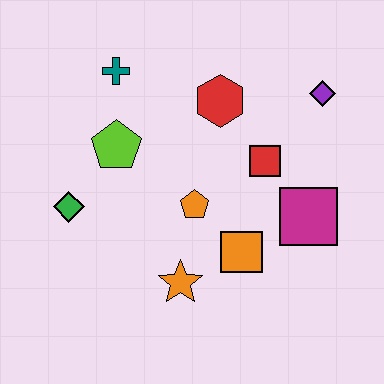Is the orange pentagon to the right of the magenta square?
No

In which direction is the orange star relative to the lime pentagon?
The orange star is below the lime pentagon.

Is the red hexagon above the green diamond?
Yes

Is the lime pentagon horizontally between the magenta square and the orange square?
No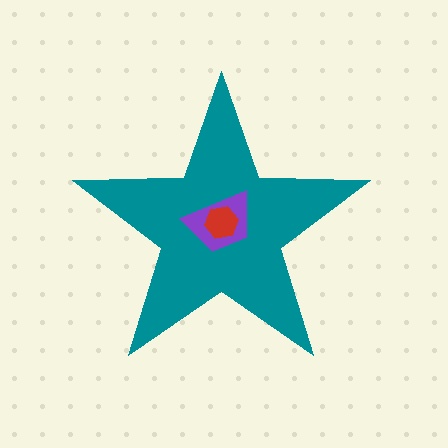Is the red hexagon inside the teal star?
Yes.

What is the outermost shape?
The teal star.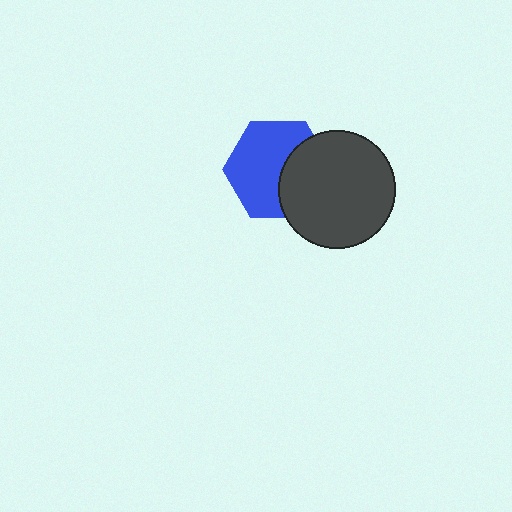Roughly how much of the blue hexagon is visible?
About half of it is visible (roughly 63%).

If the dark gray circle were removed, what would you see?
You would see the complete blue hexagon.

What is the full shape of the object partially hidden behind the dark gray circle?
The partially hidden object is a blue hexagon.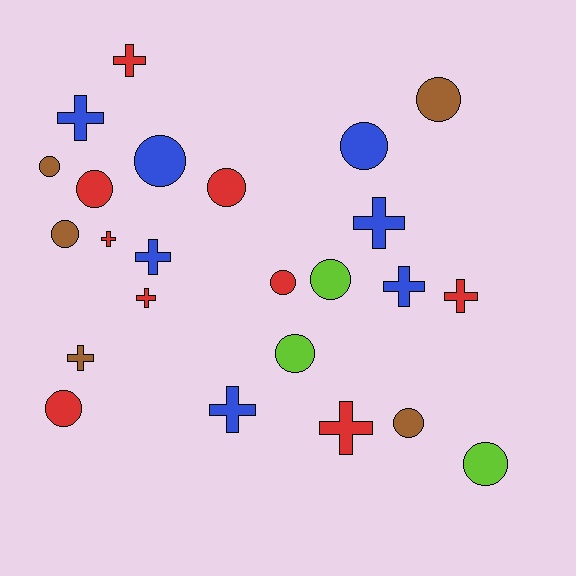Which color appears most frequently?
Red, with 9 objects.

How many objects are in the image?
There are 24 objects.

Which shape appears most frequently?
Circle, with 13 objects.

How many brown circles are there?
There are 4 brown circles.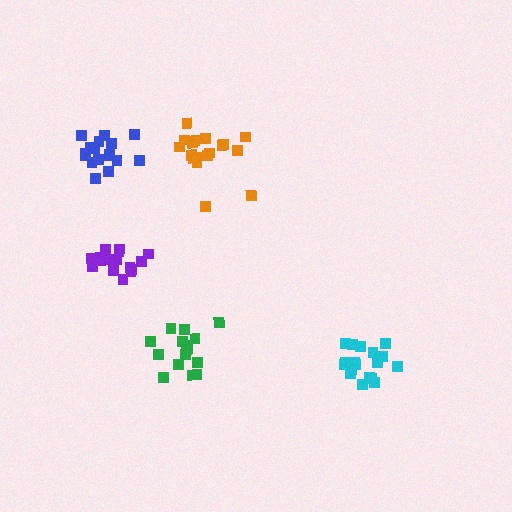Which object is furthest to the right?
The cyan cluster is rightmost.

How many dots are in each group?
Group 1: 15 dots, Group 2: 18 dots, Group 3: 17 dots, Group 4: 18 dots, Group 5: 17 dots (85 total).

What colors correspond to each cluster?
The clusters are colored: green, cyan, blue, orange, purple.